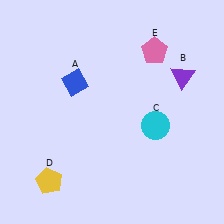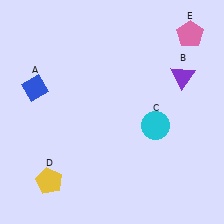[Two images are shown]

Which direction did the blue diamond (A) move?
The blue diamond (A) moved left.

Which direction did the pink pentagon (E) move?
The pink pentagon (E) moved right.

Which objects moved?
The objects that moved are: the blue diamond (A), the pink pentagon (E).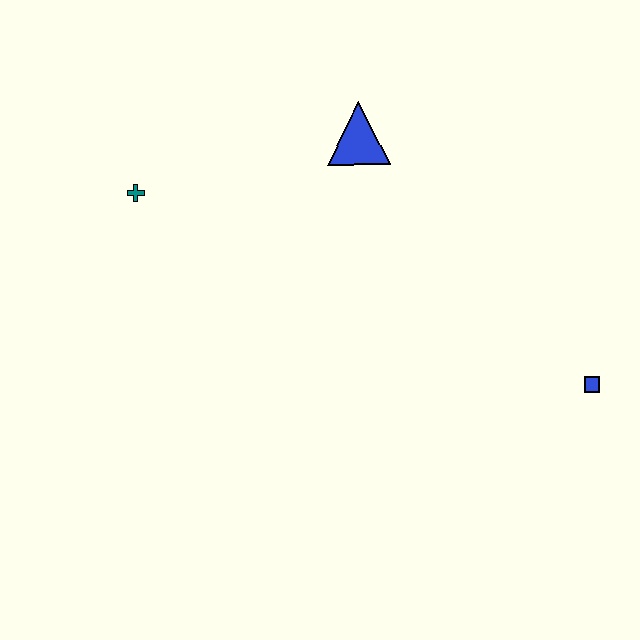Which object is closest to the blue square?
The blue triangle is closest to the blue square.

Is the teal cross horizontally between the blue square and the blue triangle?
No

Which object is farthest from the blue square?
The teal cross is farthest from the blue square.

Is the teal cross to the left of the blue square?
Yes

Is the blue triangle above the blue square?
Yes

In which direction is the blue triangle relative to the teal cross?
The blue triangle is to the right of the teal cross.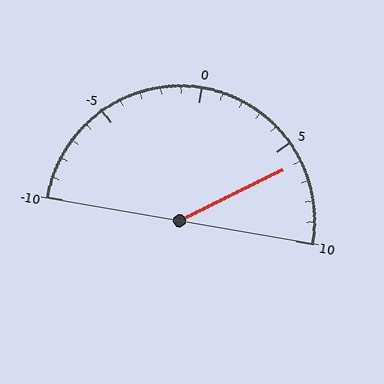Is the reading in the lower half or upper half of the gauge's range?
The reading is in the upper half of the range (-10 to 10).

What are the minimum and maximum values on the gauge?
The gauge ranges from -10 to 10.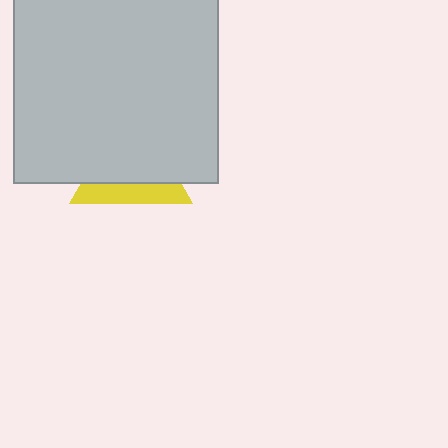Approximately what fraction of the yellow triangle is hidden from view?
Roughly 66% of the yellow triangle is hidden behind the light gray square.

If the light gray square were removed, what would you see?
You would see the complete yellow triangle.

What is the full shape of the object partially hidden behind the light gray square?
The partially hidden object is a yellow triangle.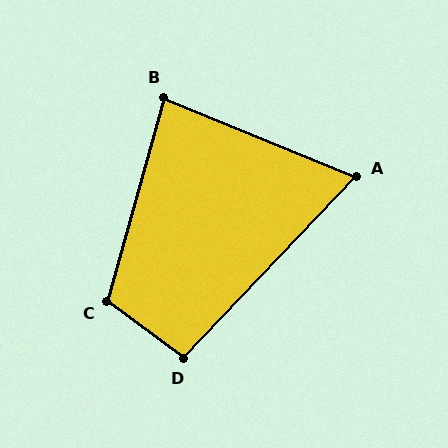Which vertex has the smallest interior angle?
A, at approximately 69 degrees.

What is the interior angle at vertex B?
Approximately 83 degrees (acute).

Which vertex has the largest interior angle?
C, at approximately 111 degrees.